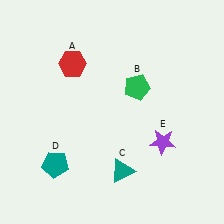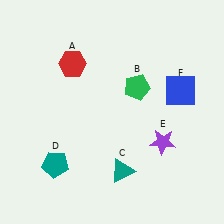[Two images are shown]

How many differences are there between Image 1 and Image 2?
There is 1 difference between the two images.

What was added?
A blue square (F) was added in Image 2.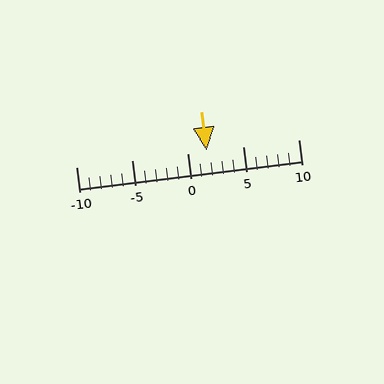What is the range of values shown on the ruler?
The ruler shows values from -10 to 10.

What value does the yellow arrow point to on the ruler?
The yellow arrow points to approximately 2.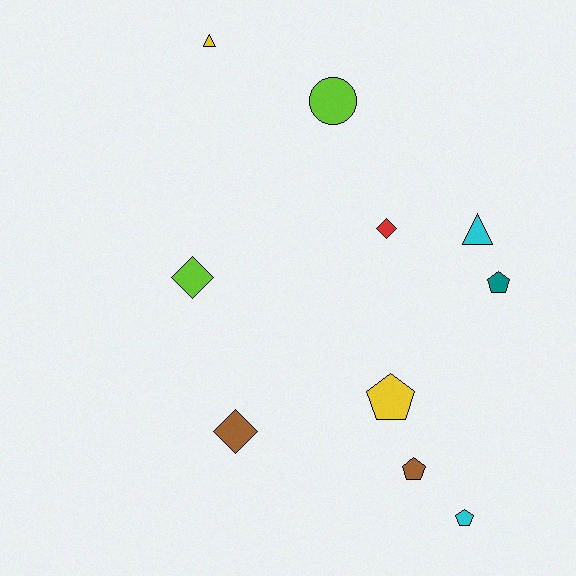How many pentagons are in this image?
There are 4 pentagons.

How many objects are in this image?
There are 10 objects.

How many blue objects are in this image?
There are no blue objects.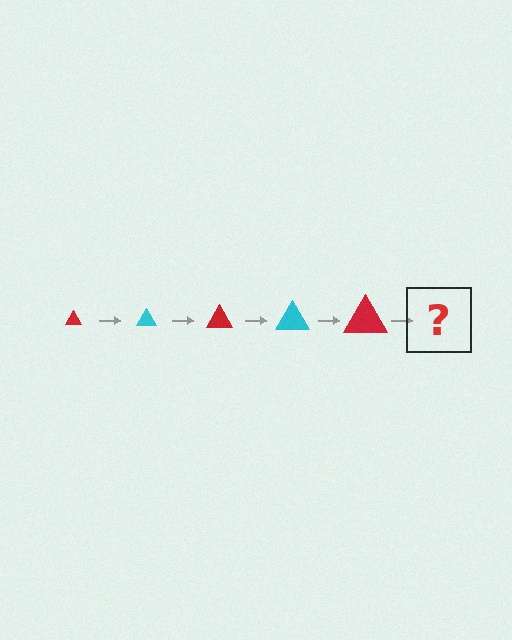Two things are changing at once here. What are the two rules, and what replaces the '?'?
The two rules are that the triangle grows larger each step and the color cycles through red and cyan. The '?' should be a cyan triangle, larger than the previous one.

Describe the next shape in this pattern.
It should be a cyan triangle, larger than the previous one.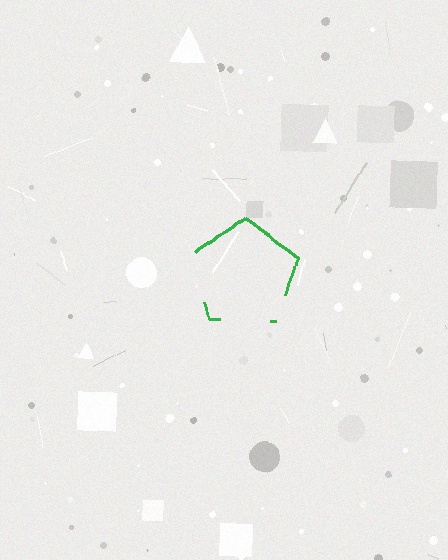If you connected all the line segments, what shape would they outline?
They would outline a pentagon.